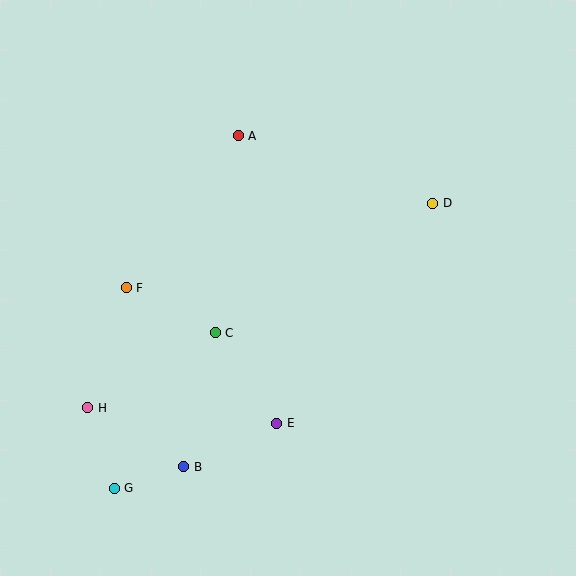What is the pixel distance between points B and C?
The distance between B and C is 138 pixels.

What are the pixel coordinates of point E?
Point E is at (277, 423).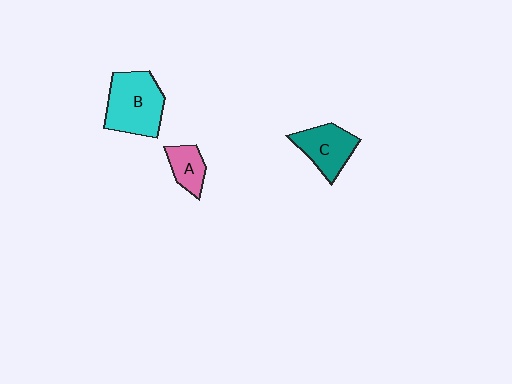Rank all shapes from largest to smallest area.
From largest to smallest: B (cyan), C (teal), A (pink).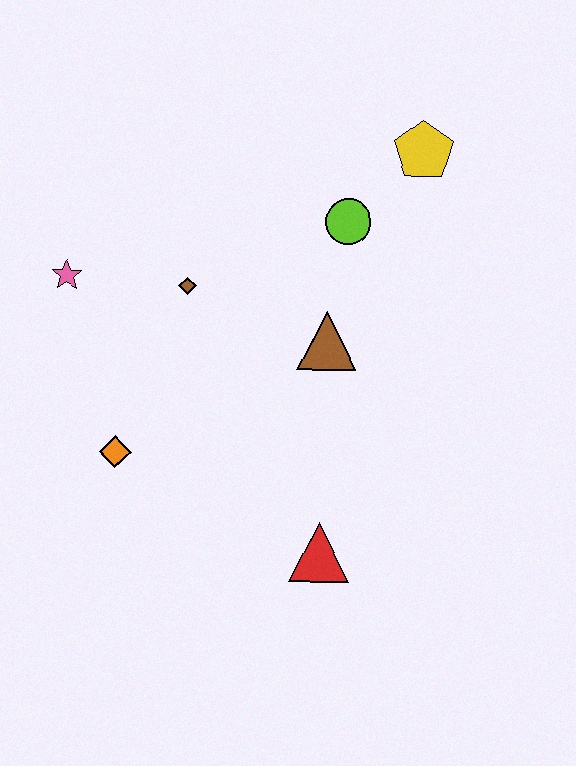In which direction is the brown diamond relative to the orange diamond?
The brown diamond is above the orange diamond.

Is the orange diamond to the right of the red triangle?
No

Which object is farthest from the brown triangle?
The pink star is farthest from the brown triangle.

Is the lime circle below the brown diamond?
No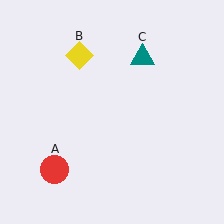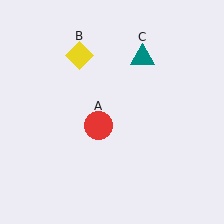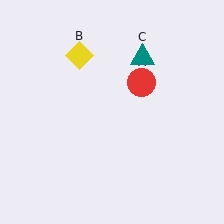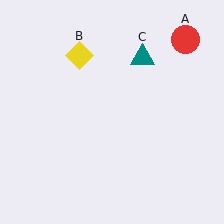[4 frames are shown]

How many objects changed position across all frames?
1 object changed position: red circle (object A).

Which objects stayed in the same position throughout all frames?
Yellow diamond (object B) and teal triangle (object C) remained stationary.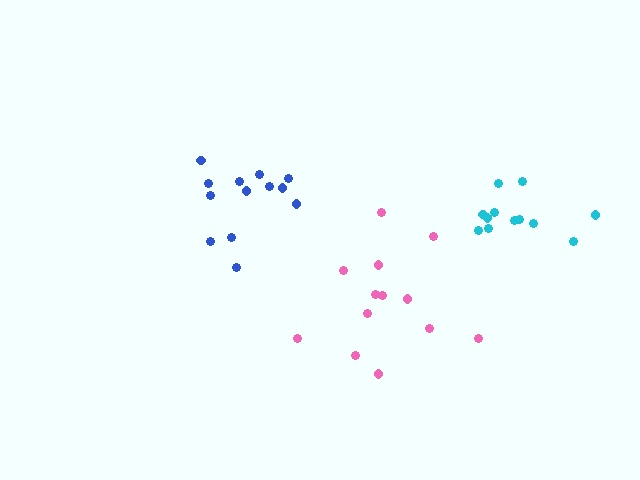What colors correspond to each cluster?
The clusters are colored: blue, pink, cyan.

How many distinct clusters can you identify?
There are 3 distinct clusters.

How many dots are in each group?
Group 1: 13 dots, Group 2: 13 dots, Group 3: 12 dots (38 total).